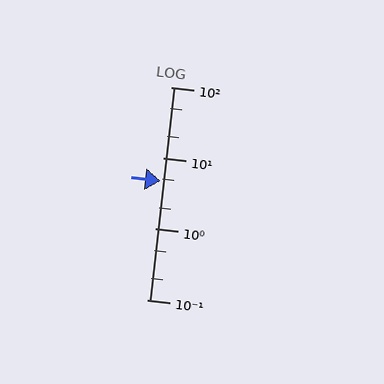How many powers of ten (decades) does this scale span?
The scale spans 3 decades, from 0.1 to 100.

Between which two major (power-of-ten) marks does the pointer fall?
The pointer is between 1 and 10.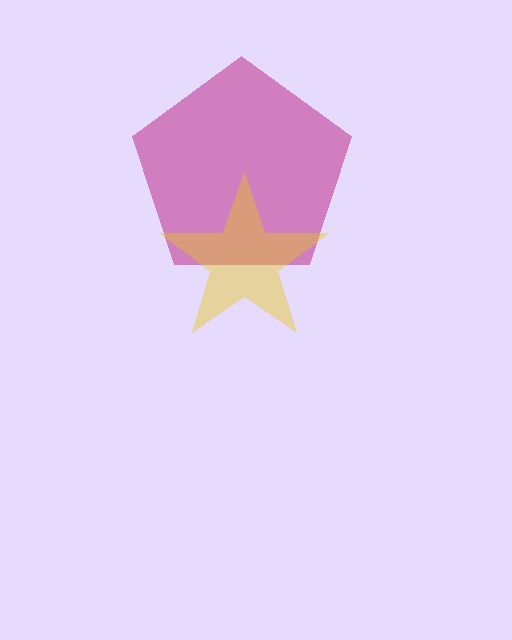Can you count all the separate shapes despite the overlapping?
Yes, there are 2 separate shapes.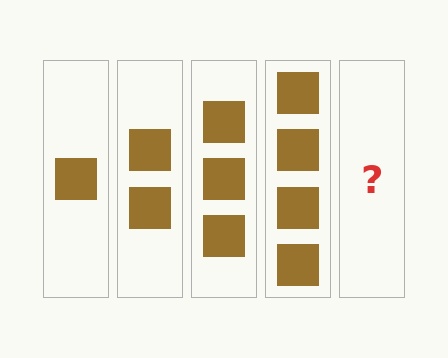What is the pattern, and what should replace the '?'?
The pattern is that each step adds one more square. The '?' should be 5 squares.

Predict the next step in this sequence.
The next step is 5 squares.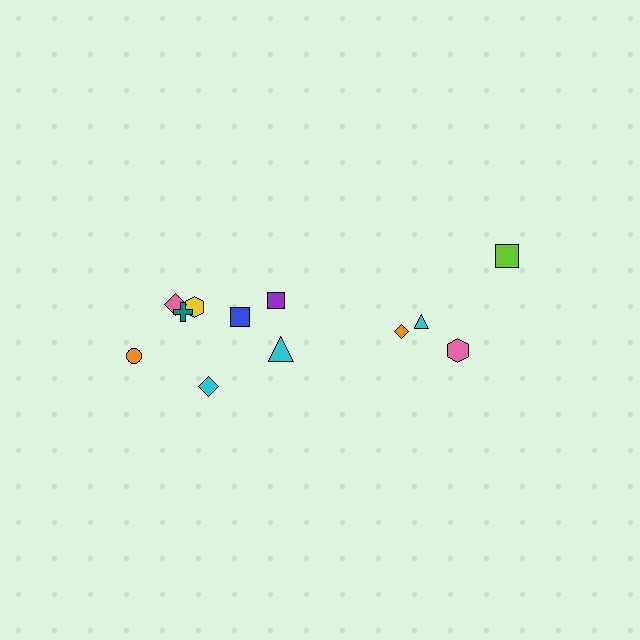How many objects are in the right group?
There are 4 objects.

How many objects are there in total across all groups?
There are 12 objects.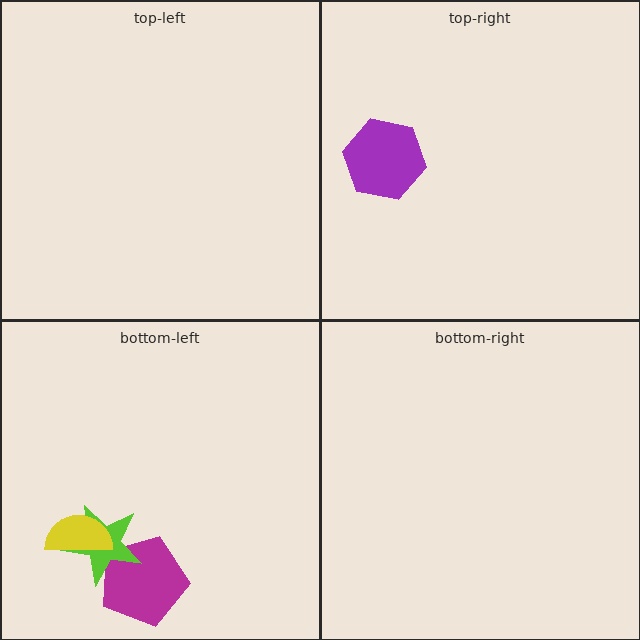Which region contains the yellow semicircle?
The bottom-left region.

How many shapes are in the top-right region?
1.